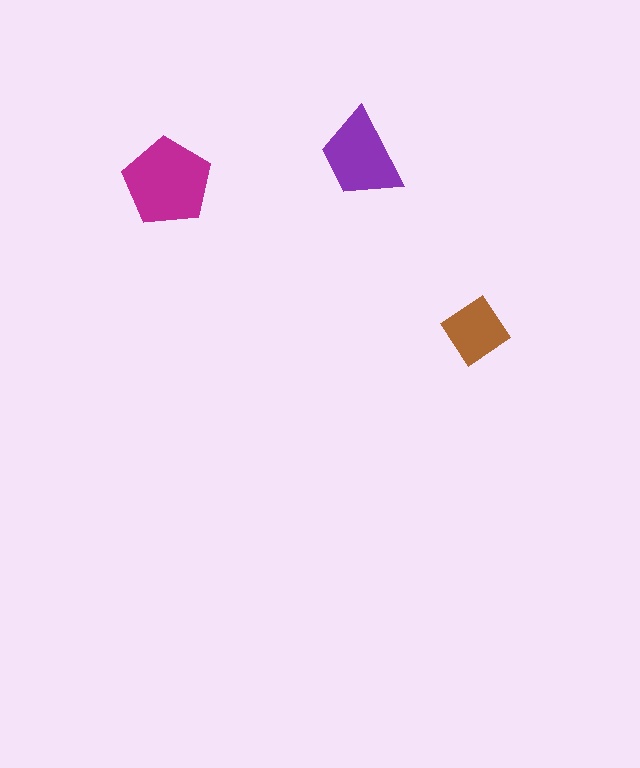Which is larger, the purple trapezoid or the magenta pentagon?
The magenta pentagon.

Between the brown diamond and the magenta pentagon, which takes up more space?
The magenta pentagon.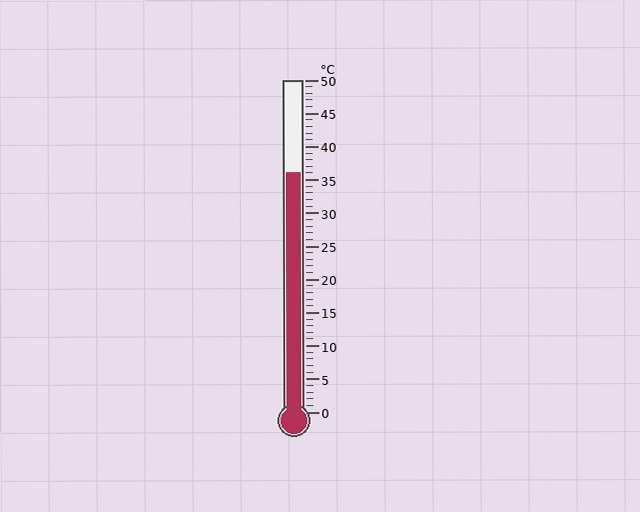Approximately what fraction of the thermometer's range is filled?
The thermometer is filled to approximately 70% of its range.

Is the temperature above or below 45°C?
The temperature is below 45°C.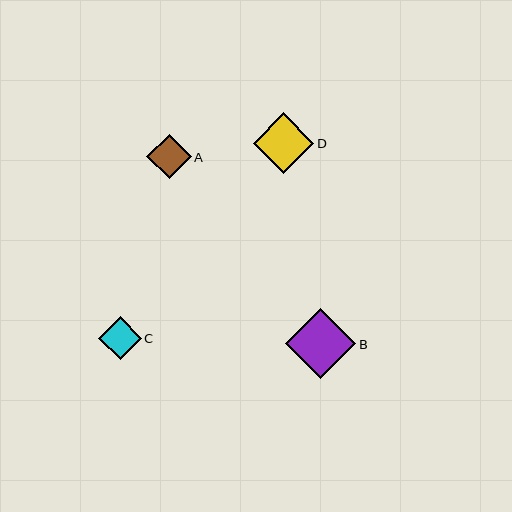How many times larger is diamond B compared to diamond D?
Diamond B is approximately 1.2 times the size of diamond D.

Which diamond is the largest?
Diamond B is the largest with a size of approximately 70 pixels.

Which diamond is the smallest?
Diamond C is the smallest with a size of approximately 43 pixels.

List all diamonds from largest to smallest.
From largest to smallest: B, D, A, C.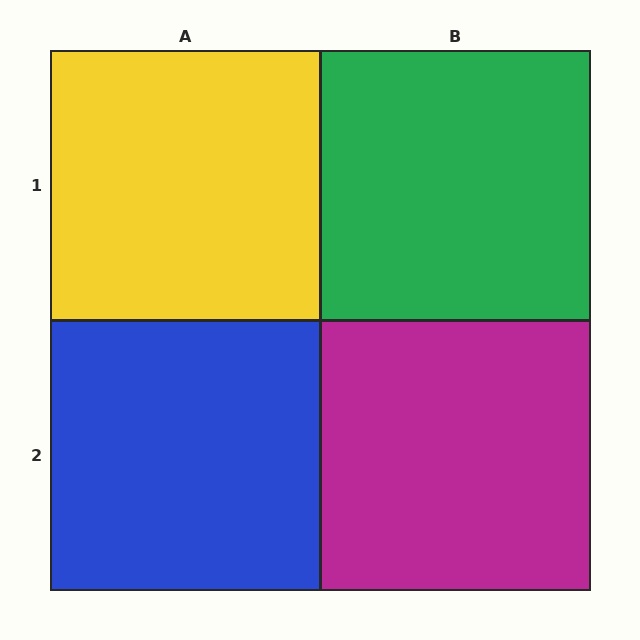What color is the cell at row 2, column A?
Blue.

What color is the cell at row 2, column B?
Magenta.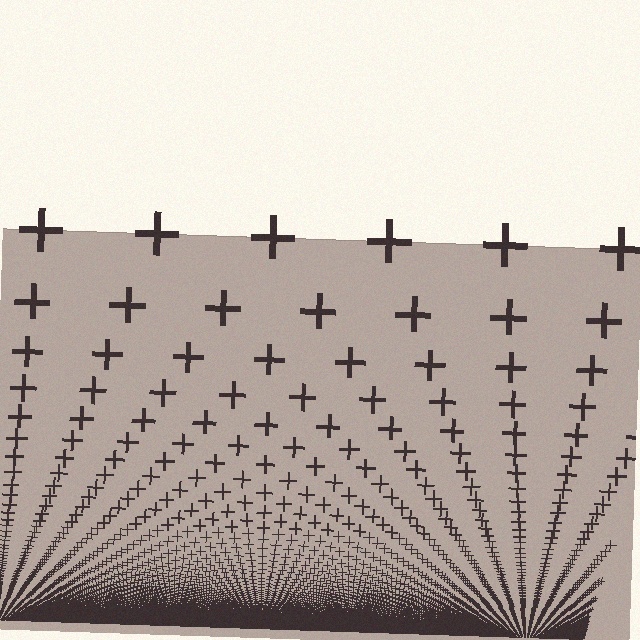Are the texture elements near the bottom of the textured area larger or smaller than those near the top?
Smaller. The gradient is inverted — elements near the bottom are smaller and denser.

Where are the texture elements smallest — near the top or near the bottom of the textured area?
Near the bottom.